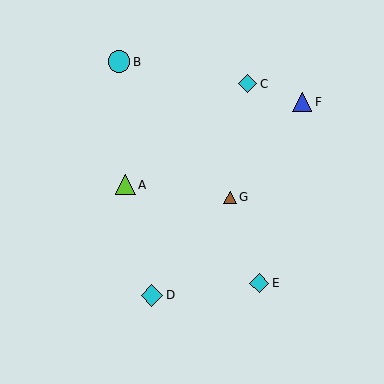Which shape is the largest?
The cyan circle (labeled B) is the largest.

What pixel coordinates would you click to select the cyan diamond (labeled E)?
Click at (259, 283) to select the cyan diamond E.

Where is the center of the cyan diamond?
The center of the cyan diamond is at (259, 283).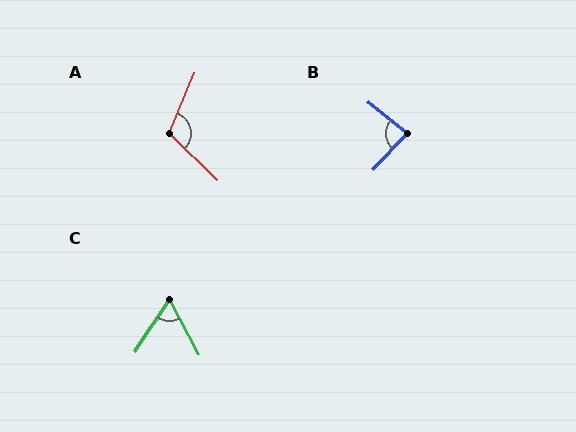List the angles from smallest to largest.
C (61°), B (86°), A (112°).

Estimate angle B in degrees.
Approximately 86 degrees.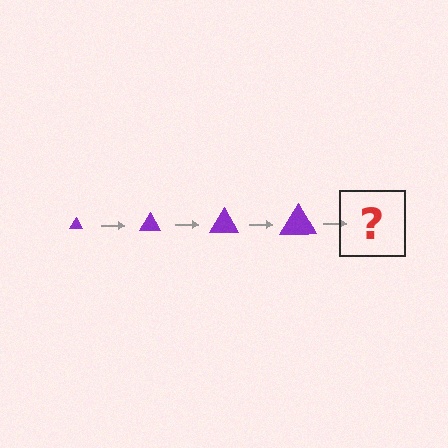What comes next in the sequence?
The next element should be a purple triangle, larger than the previous one.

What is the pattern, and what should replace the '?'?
The pattern is that the triangle gets progressively larger each step. The '?' should be a purple triangle, larger than the previous one.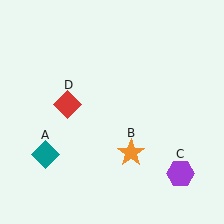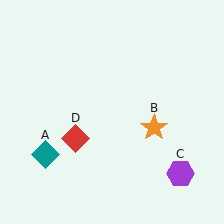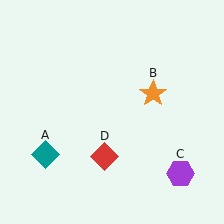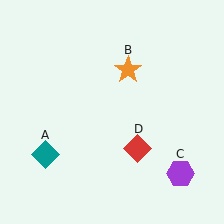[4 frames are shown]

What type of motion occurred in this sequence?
The orange star (object B), red diamond (object D) rotated counterclockwise around the center of the scene.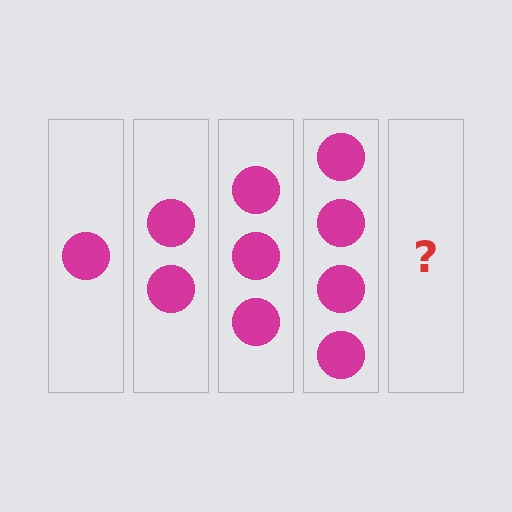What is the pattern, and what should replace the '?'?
The pattern is that each step adds one more circle. The '?' should be 5 circles.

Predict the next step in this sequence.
The next step is 5 circles.